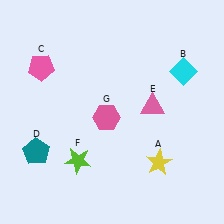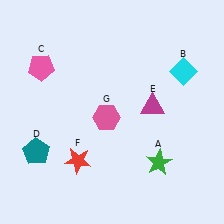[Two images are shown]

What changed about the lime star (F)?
In Image 1, F is lime. In Image 2, it changed to red.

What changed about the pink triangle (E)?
In Image 1, E is pink. In Image 2, it changed to magenta.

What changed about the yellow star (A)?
In Image 1, A is yellow. In Image 2, it changed to green.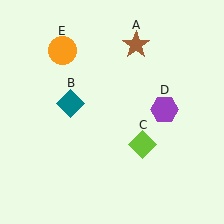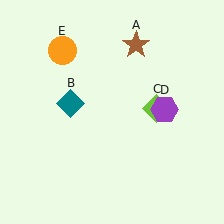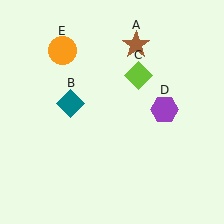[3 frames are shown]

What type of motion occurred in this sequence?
The lime diamond (object C) rotated counterclockwise around the center of the scene.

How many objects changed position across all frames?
1 object changed position: lime diamond (object C).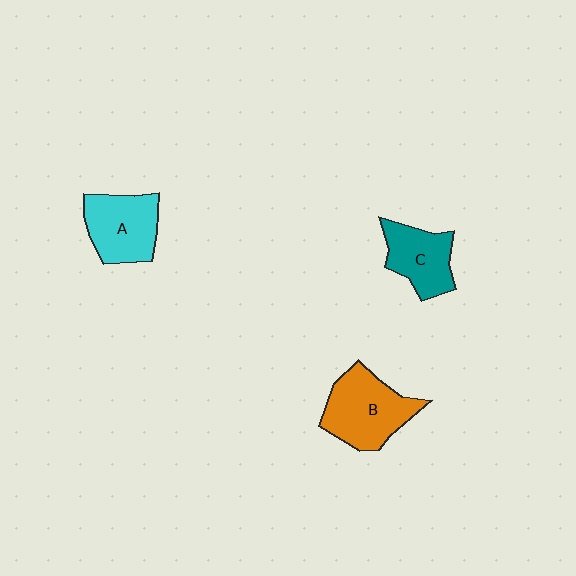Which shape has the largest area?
Shape B (orange).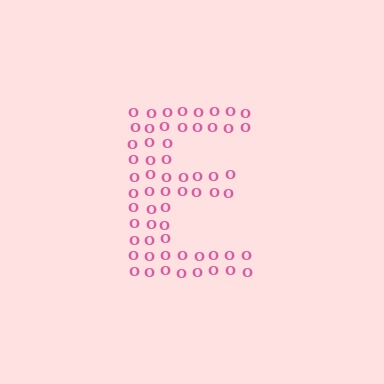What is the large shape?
The large shape is the letter E.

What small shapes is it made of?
It is made of small letter O's.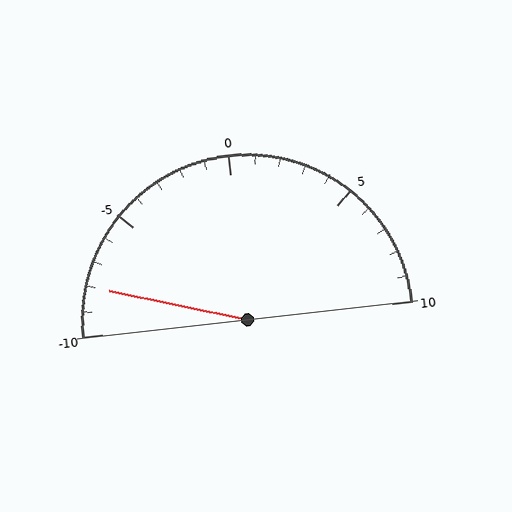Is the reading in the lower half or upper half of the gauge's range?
The reading is in the lower half of the range (-10 to 10).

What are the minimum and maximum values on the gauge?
The gauge ranges from -10 to 10.